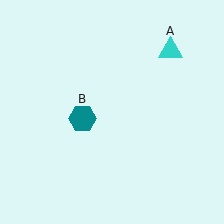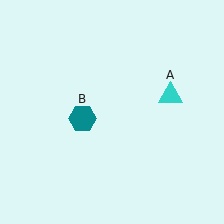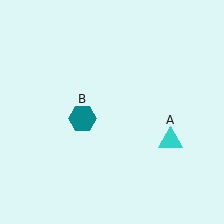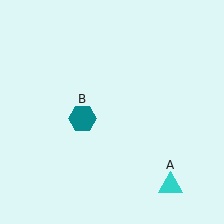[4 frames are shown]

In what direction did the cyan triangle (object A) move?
The cyan triangle (object A) moved down.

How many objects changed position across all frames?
1 object changed position: cyan triangle (object A).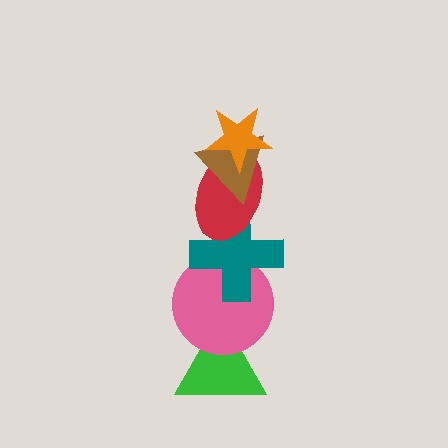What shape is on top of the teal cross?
The red ellipse is on top of the teal cross.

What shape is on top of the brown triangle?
The orange star is on top of the brown triangle.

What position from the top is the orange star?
The orange star is 1st from the top.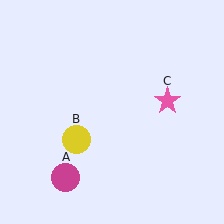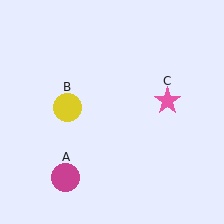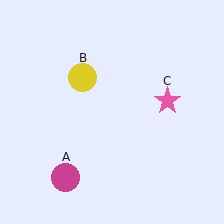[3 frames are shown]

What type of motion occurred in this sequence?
The yellow circle (object B) rotated clockwise around the center of the scene.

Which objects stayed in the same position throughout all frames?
Magenta circle (object A) and pink star (object C) remained stationary.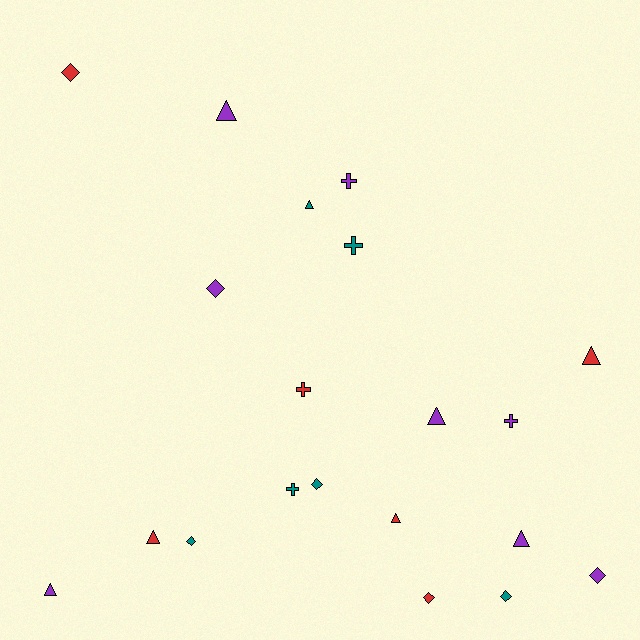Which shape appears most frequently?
Triangle, with 8 objects.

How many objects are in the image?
There are 20 objects.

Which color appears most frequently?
Purple, with 8 objects.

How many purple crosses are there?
There are 2 purple crosses.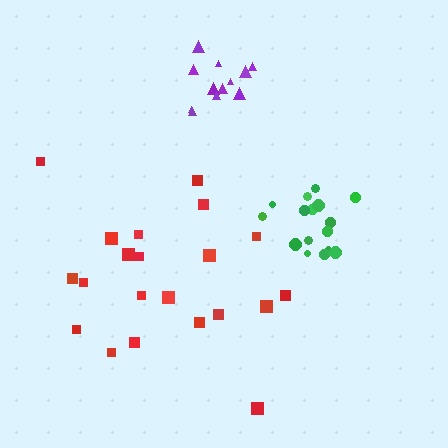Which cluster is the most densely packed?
Green.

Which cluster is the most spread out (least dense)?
Red.